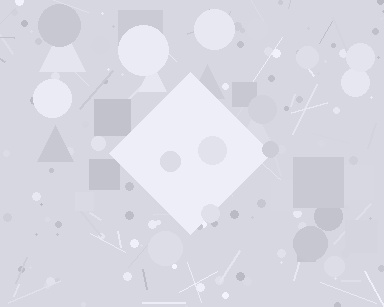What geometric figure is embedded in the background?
A diamond is embedded in the background.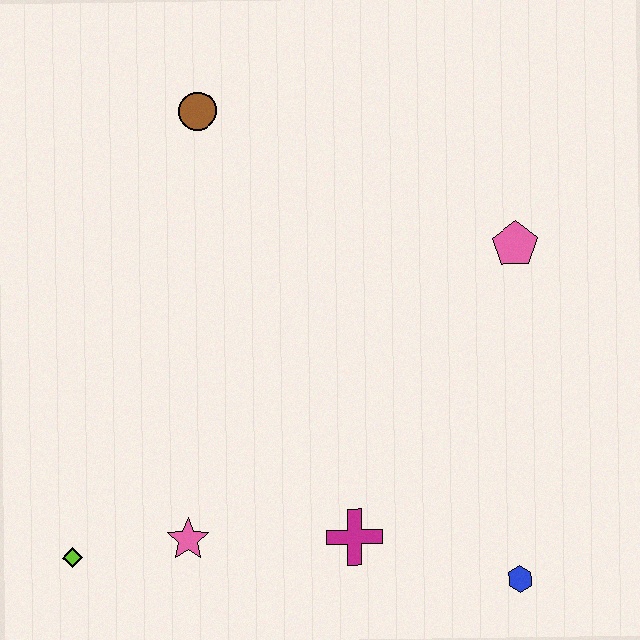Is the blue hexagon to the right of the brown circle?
Yes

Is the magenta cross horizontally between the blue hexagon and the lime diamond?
Yes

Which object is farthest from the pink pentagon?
The lime diamond is farthest from the pink pentagon.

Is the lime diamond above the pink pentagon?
No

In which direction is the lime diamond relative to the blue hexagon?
The lime diamond is to the left of the blue hexagon.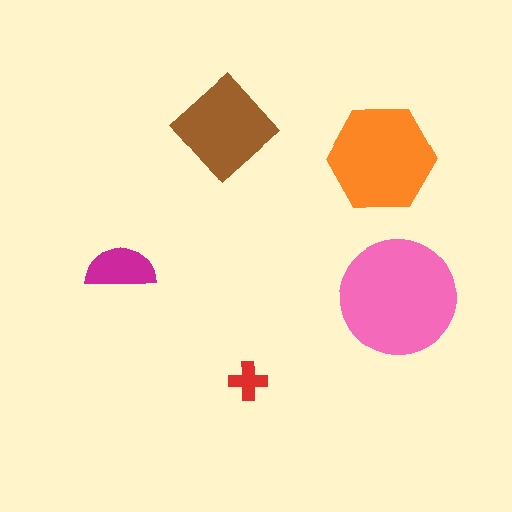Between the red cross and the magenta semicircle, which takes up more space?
The magenta semicircle.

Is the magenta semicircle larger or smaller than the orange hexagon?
Smaller.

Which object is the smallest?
The red cross.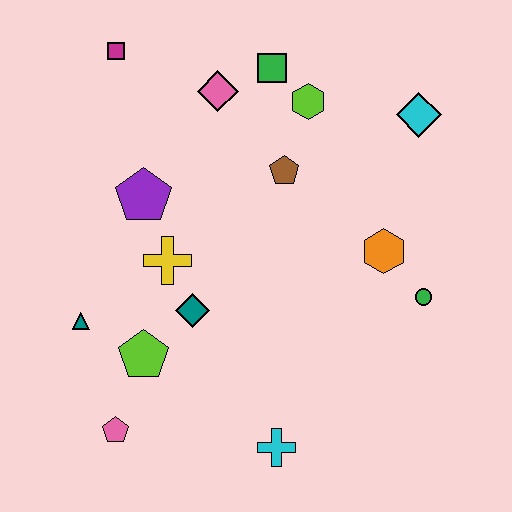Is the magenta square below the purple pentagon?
No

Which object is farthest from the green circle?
The magenta square is farthest from the green circle.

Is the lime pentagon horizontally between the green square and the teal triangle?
Yes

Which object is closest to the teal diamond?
The yellow cross is closest to the teal diamond.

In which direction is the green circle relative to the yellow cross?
The green circle is to the right of the yellow cross.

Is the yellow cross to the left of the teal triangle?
No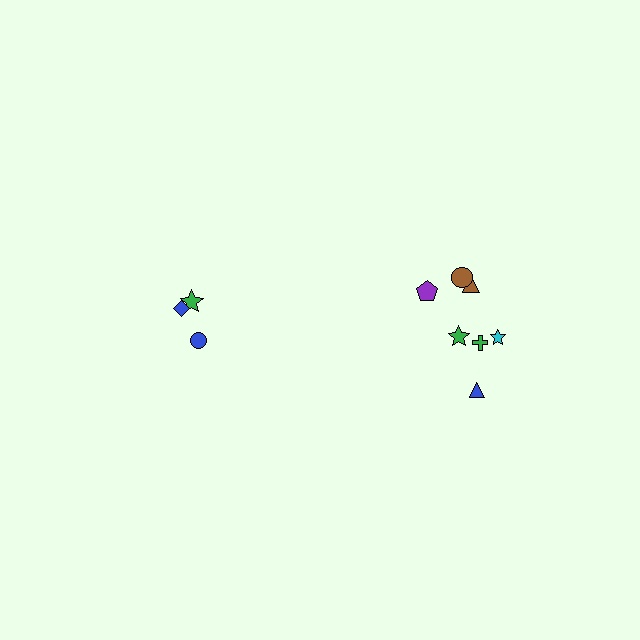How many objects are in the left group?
There are 3 objects.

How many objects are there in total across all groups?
There are 10 objects.